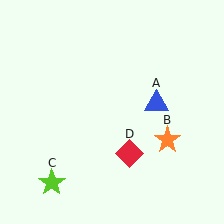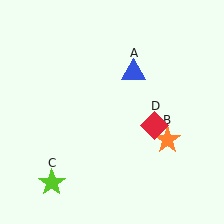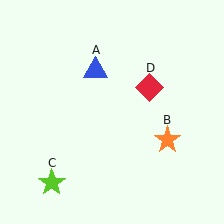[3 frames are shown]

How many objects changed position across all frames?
2 objects changed position: blue triangle (object A), red diamond (object D).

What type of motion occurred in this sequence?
The blue triangle (object A), red diamond (object D) rotated counterclockwise around the center of the scene.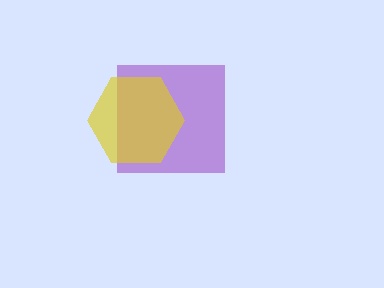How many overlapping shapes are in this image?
There are 2 overlapping shapes in the image.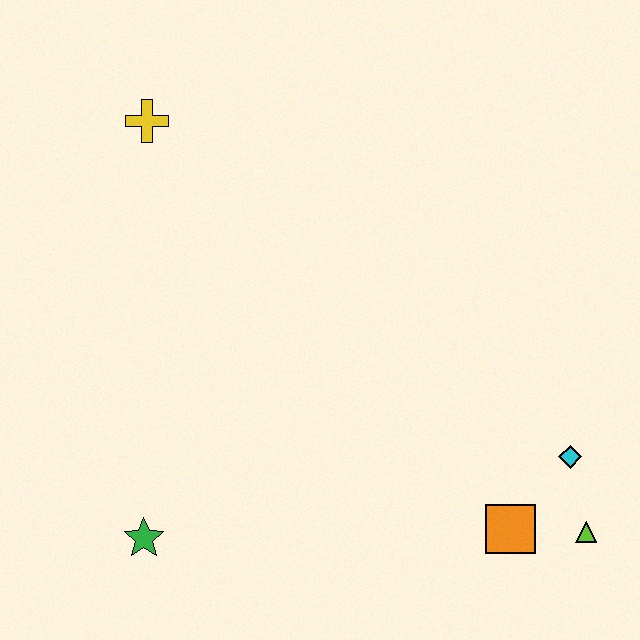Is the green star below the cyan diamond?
Yes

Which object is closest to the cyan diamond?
The lime triangle is closest to the cyan diamond.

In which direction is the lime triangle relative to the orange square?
The lime triangle is to the right of the orange square.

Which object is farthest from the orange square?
The yellow cross is farthest from the orange square.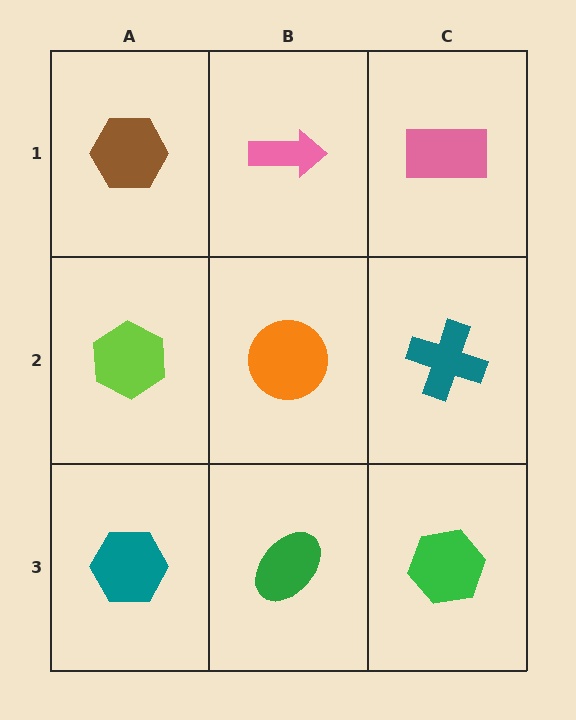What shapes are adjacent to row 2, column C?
A pink rectangle (row 1, column C), a green hexagon (row 3, column C), an orange circle (row 2, column B).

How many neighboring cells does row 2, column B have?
4.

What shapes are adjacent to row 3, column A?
A lime hexagon (row 2, column A), a green ellipse (row 3, column B).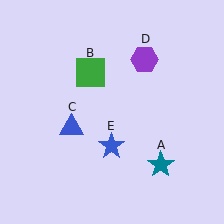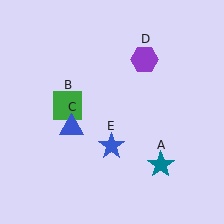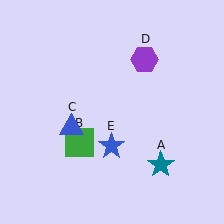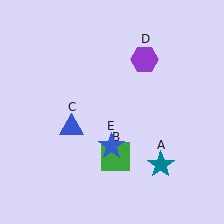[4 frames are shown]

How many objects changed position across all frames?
1 object changed position: green square (object B).